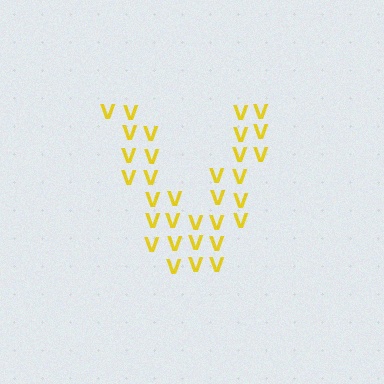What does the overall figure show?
The overall figure shows the letter V.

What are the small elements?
The small elements are letter V's.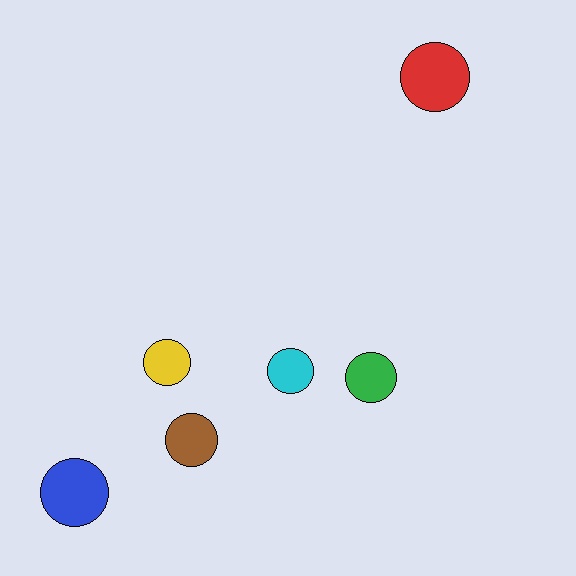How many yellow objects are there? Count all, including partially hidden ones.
There is 1 yellow object.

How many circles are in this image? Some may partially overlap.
There are 6 circles.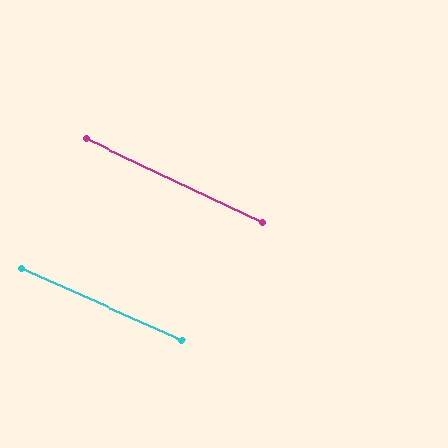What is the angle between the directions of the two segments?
Approximately 1 degree.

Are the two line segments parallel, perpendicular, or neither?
Parallel — their directions differ by only 1.0°.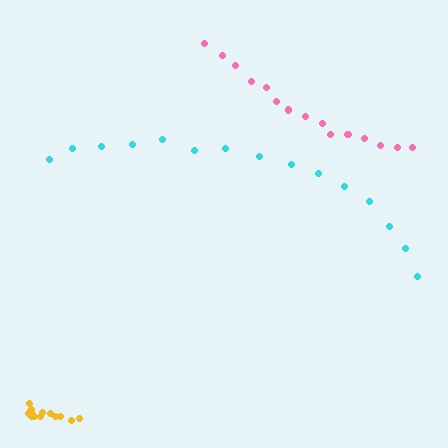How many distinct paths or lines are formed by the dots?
There are 3 distinct paths.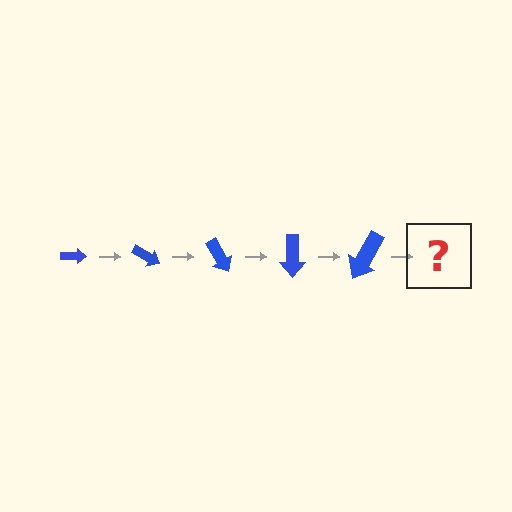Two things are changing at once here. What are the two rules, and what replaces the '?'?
The two rules are that the arrow grows larger each step and it rotates 30 degrees each step. The '?' should be an arrow, larger than the previous one and rotated 150 degrees from the start.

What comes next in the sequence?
The next element should be an arrow, larger than the previous one and rotated 150 degrees from the start.